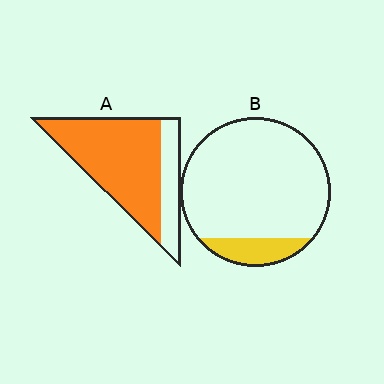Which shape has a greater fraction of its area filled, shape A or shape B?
Shape A.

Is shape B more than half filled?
No.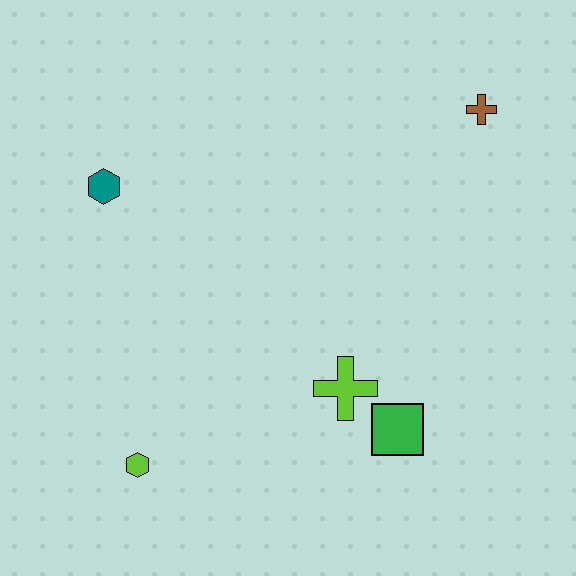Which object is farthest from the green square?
The teal hexagon is farthest from the green square.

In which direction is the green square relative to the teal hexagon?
The green square is to the right of the teal hexagon.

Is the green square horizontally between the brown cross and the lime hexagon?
Yes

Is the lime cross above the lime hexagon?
Yes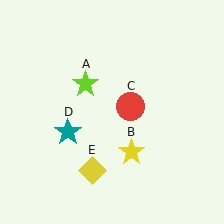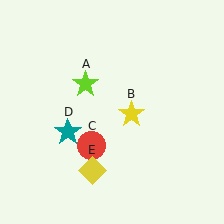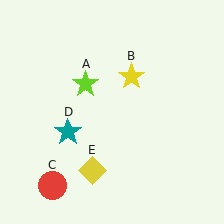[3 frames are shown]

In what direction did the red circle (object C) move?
The red circle (object C) moved down and to the left.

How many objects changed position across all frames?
2 objects changed position: yellow star (object B), red circle (object C).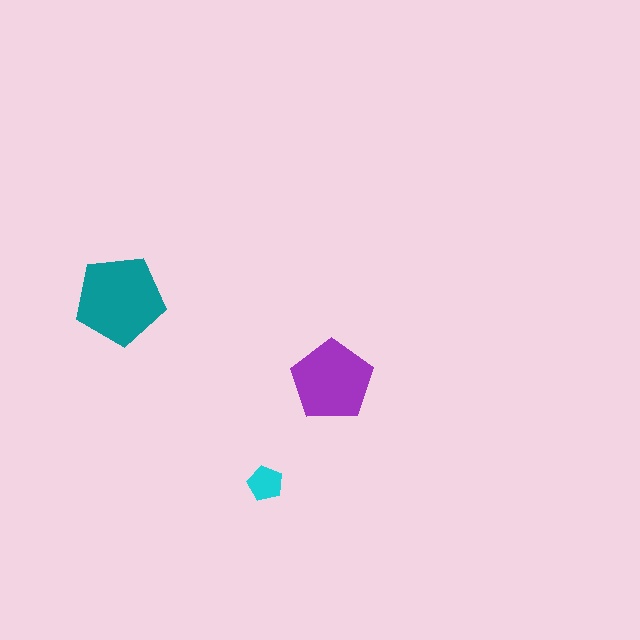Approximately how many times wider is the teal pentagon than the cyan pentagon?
About 2.5 times wider.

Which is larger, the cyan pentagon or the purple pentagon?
The purple one.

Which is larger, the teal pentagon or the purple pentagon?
The teal one.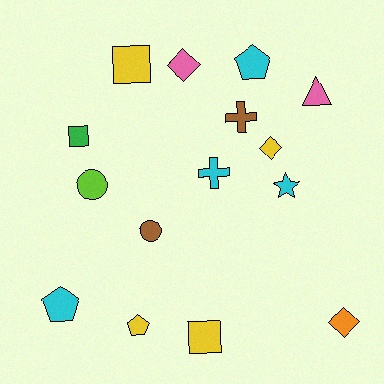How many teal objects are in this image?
There are no teal objects.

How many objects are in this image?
There are 15 objects.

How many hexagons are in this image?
There are no hexagons.